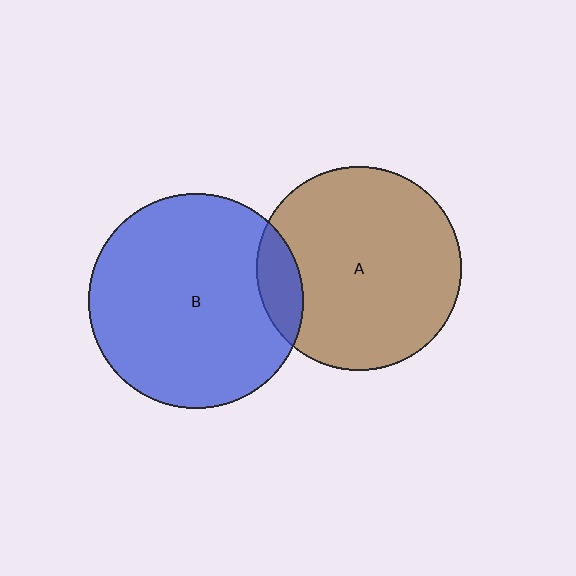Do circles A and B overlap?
Yes.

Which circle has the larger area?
Circle B (blue).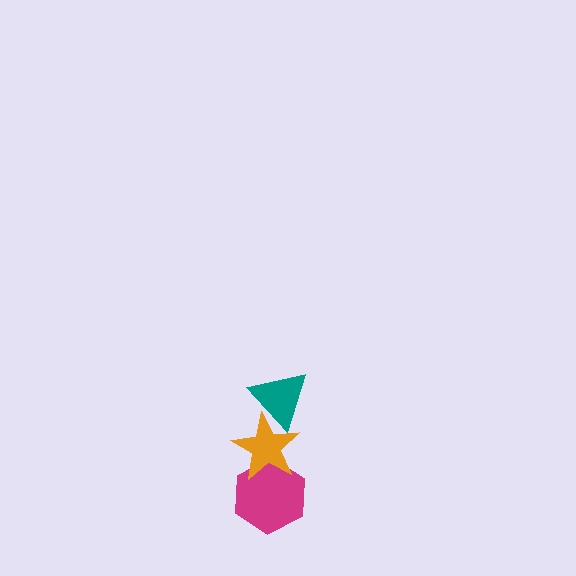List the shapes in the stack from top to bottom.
From top to bottom: the teal triangle, the orange star, the magenta hexagon.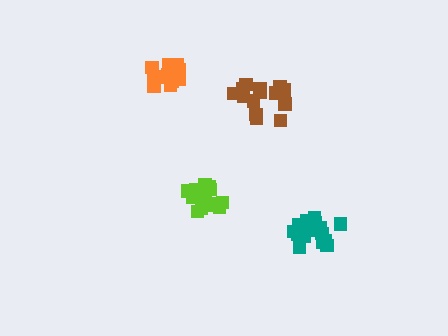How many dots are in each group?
Group 1: 16 dots, Group 2: 14 dots, Group 3: 15 dots, Group 4: 15 dots (60 total).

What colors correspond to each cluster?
The clusters are colored: teal, brown, orange, lime.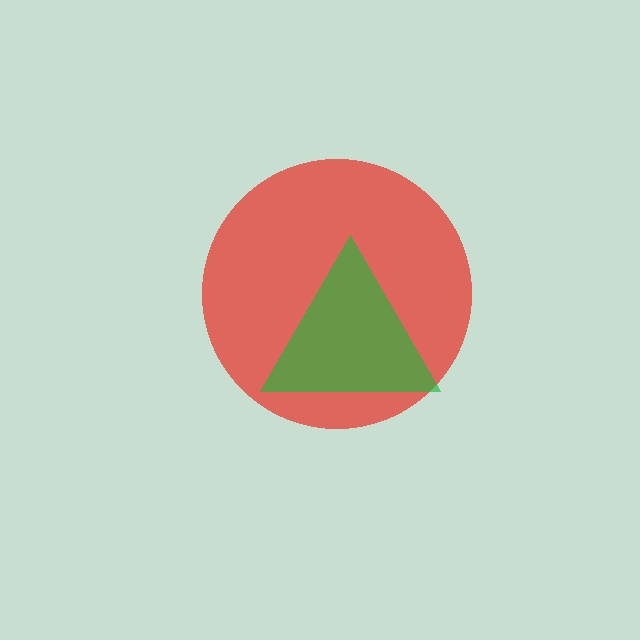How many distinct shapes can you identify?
There are 2 distinct shapes: a red circle, a green triangle.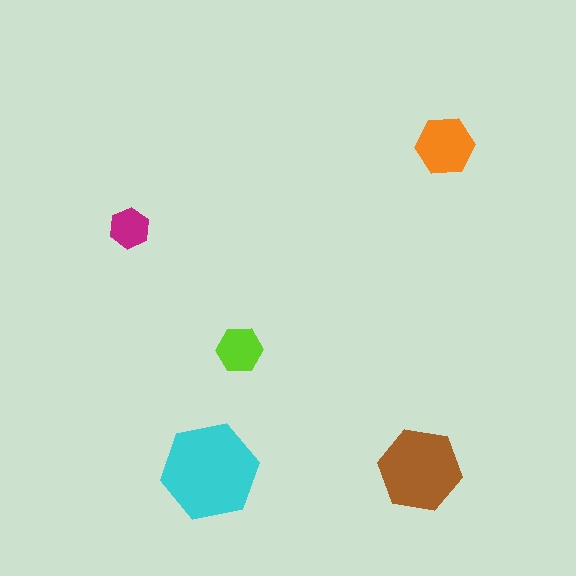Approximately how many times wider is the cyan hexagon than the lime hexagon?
About 2 times wider.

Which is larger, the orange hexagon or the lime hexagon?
The orange one.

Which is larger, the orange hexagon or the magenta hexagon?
The orange one.